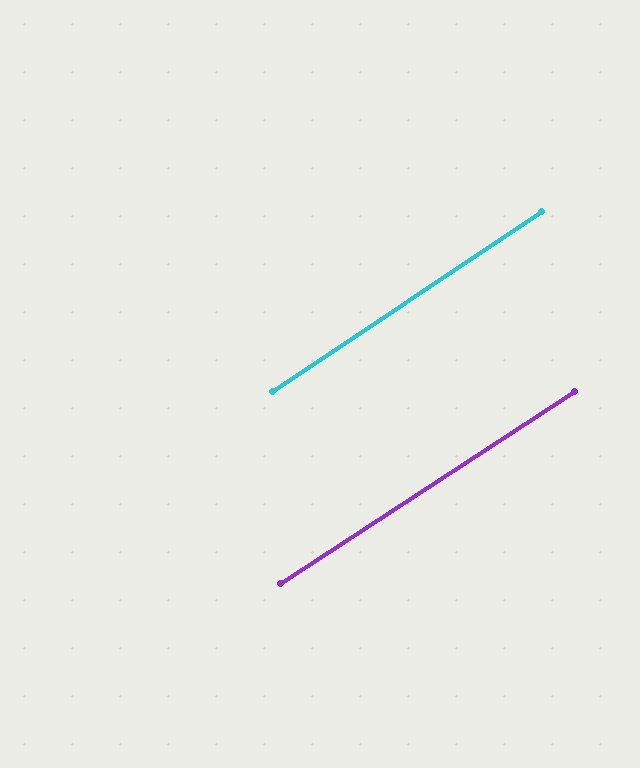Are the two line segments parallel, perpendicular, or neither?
Parallel — their directions differ by only 0.6°.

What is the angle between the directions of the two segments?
Approximately 1 degree.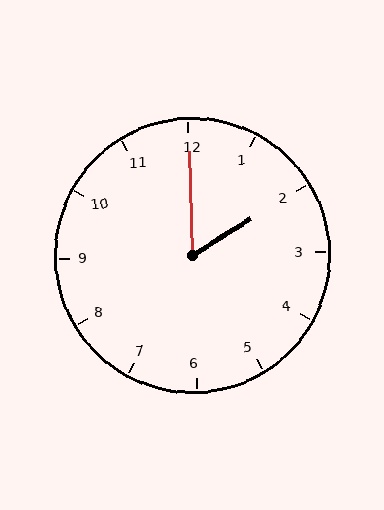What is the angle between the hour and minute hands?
Approximately 60 degrees.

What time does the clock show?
2:00.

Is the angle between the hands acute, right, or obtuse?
It is acute.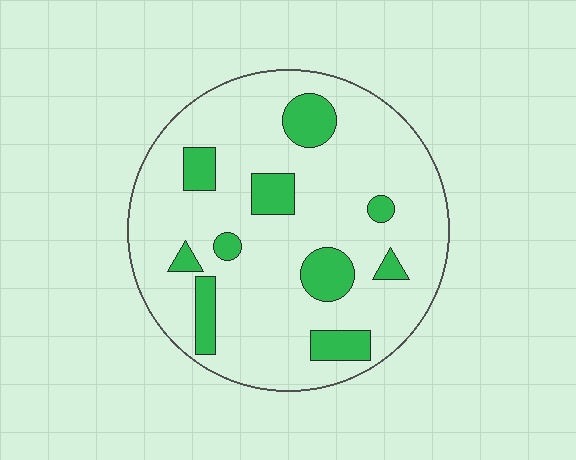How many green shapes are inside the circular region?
10.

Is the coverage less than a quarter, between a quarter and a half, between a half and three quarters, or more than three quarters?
Less than a quarter.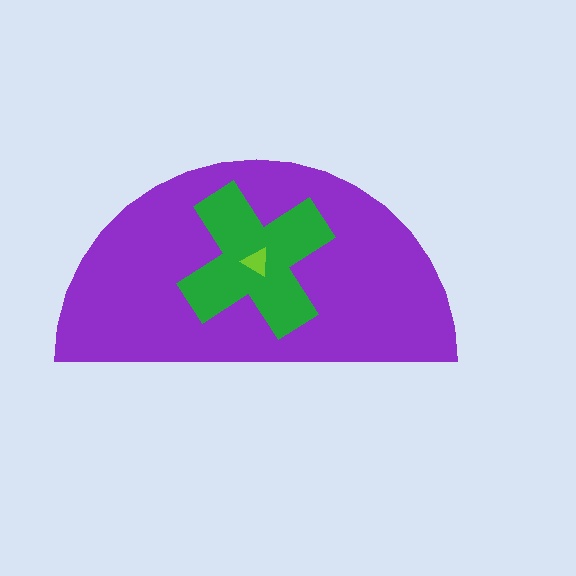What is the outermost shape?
The purple semicircle.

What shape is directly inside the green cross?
The lime triangle.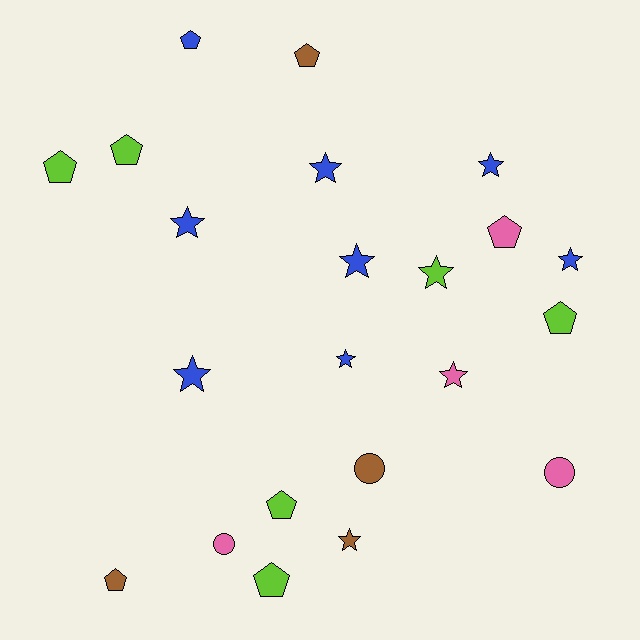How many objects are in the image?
There are 22 objects.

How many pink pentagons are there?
There is 1 pink pentagon.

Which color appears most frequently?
Blue, with 8 objects.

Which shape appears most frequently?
Star, with 10 objects.